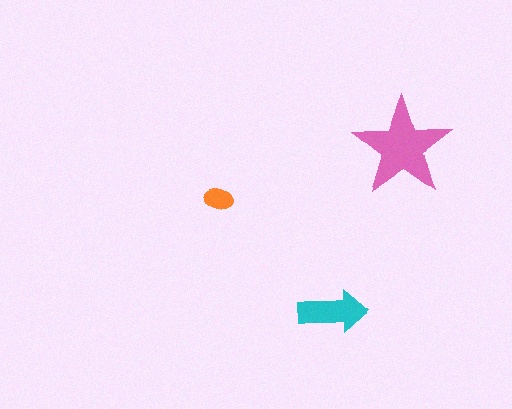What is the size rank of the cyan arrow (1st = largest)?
2nd.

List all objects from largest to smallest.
The pink star, the cyan arrow, the orange ellipse.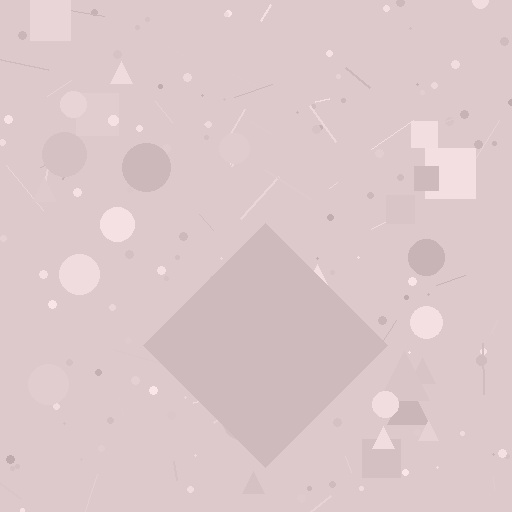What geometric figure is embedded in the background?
A diamond is embedded in the background.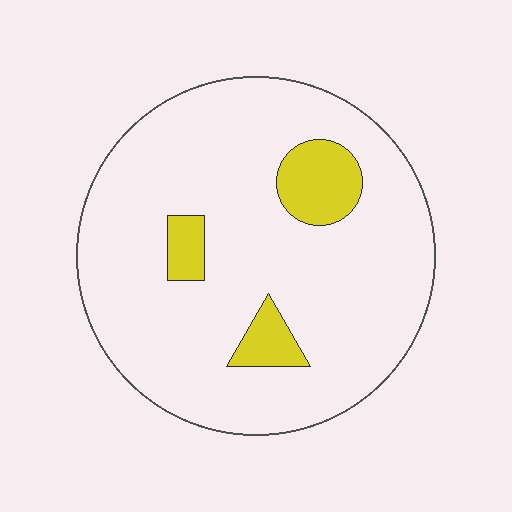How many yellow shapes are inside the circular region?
3.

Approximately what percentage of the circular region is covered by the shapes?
Approximately 10%.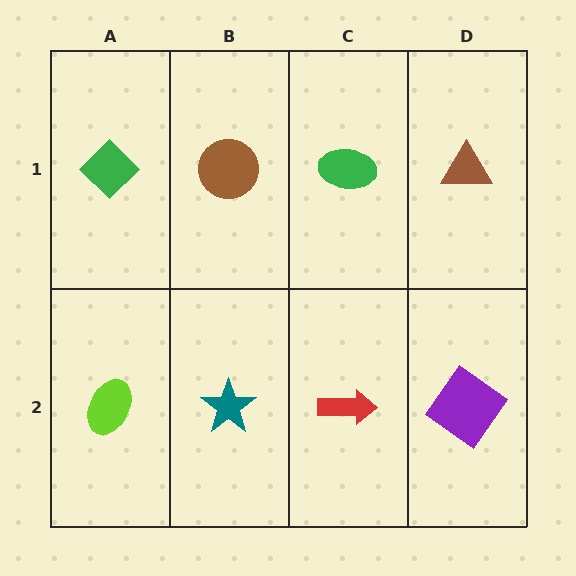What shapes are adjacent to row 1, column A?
A lime ellipse (row 2, column A), a brown circle (row 1, column B).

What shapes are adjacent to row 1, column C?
A red arrow (row 2, column C), a brown circle (row 1, column B), a brown triangle (row 1, column D).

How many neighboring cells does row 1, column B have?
3.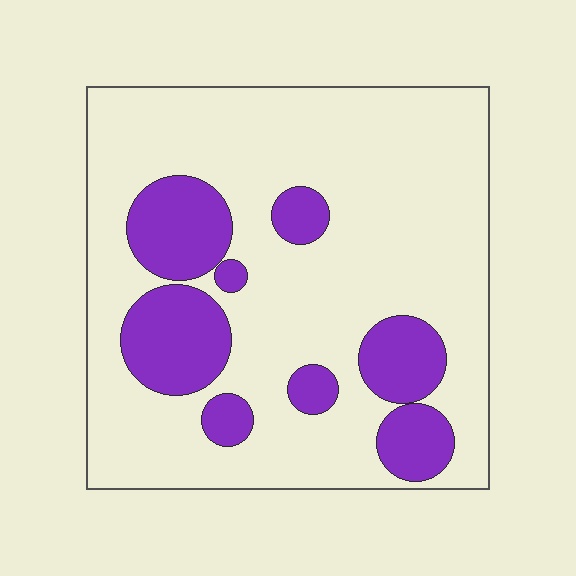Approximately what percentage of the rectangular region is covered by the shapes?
Approximately 25%.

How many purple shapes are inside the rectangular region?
8.